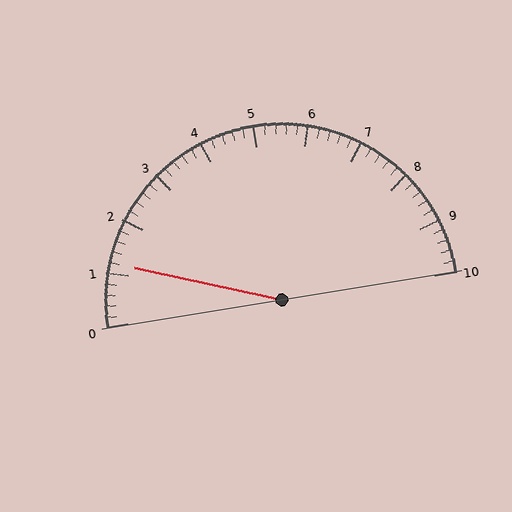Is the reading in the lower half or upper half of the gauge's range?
The reading is in the lower half of the range (0 to 10).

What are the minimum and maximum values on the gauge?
The gauge ranges from 0 to 10.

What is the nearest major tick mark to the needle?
The nearest major tick mark is 1.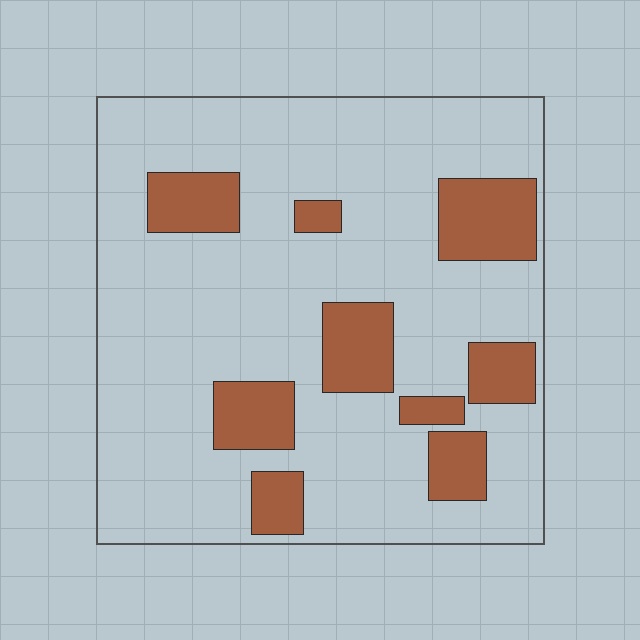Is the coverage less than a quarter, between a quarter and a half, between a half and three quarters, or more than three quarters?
Less than a quarter.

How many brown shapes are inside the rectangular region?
9.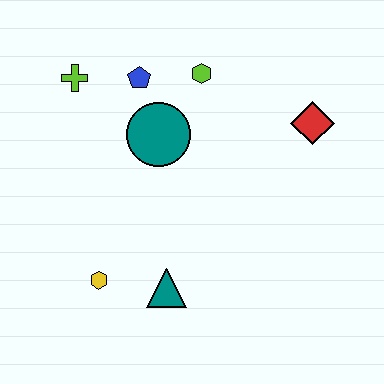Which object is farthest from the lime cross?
The red diamond is farthest from the lime cross.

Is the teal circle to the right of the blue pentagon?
Yes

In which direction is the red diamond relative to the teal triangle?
The red diamond is above the teal triangle.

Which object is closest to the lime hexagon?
The blue pentagon is closest to the lime hexagon.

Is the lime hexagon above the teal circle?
Yes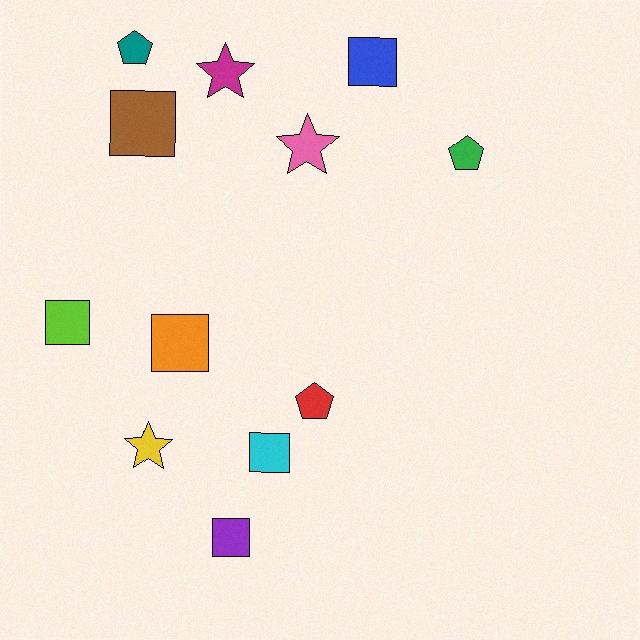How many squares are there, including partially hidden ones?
There are 6 squares.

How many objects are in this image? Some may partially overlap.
There are 12 objects.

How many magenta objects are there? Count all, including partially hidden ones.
There is 1 magenta object.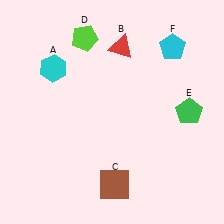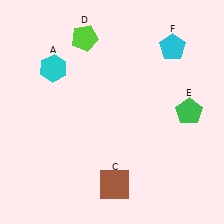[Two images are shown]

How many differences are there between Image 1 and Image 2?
There is 1 difference between the two images.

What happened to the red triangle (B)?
The red triangle (B) was removed in Image 2. It was in the top-right area of Image 1.